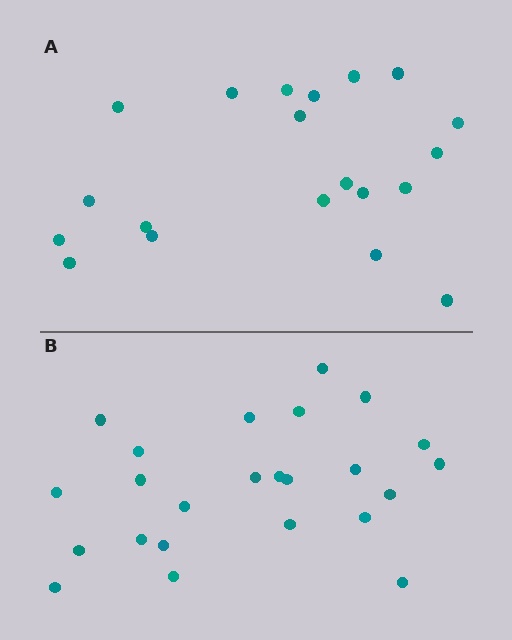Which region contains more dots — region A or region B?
Region B (the bottom region) has more dots.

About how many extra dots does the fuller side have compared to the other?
Region B has about 4 more dots than region A.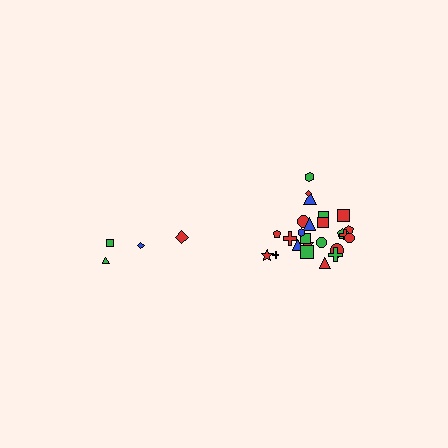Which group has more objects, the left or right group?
The right group.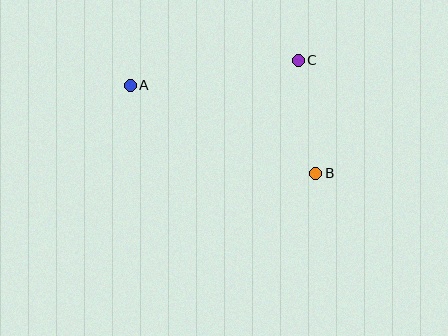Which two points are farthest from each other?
Points A and B are farthest from each other.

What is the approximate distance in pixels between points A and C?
The distance between A and C is approximately 170 pixels.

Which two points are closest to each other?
Points B and C are closest to each other.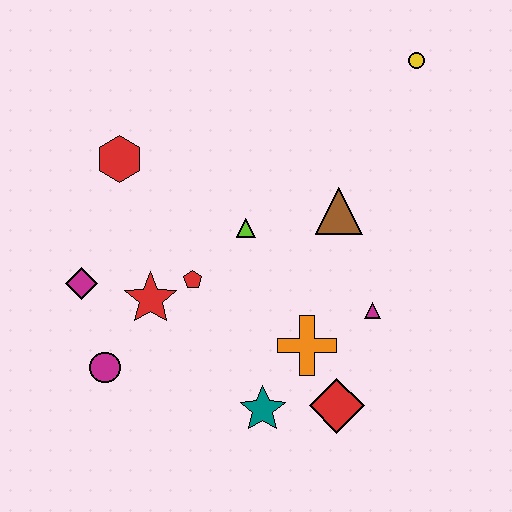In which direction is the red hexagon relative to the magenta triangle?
The red hexagon is to the left of the magenta triangle.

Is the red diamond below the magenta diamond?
Yes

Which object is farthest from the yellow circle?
The magenta circle is farthest from the yellow circle.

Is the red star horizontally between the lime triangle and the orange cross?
No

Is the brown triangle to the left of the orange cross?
No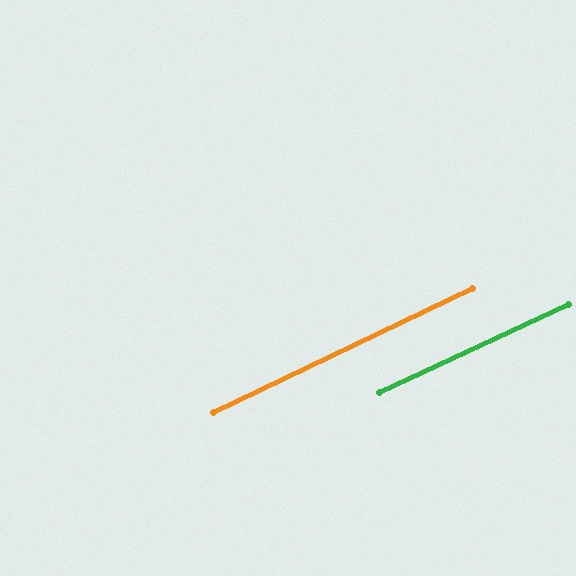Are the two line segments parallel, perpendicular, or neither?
Parallel — their directions differ by only 0.8°.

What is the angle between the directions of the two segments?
Approximately 1 degree.